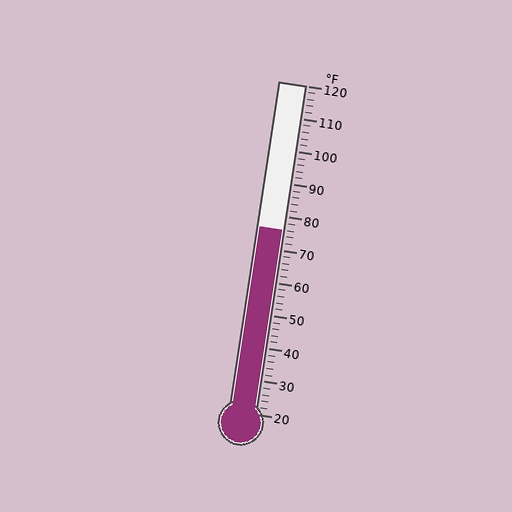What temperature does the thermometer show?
The thermometer shows approximately 76°F.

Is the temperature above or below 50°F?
The temperature is above 50°F.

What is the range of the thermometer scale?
The thermometer scale ranges from 20°F to 120°F.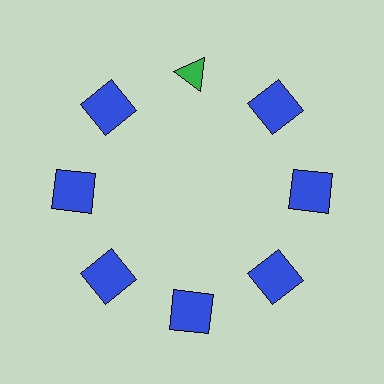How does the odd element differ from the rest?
It differs in both color (green instead of blue) and shape (triangle instead of square).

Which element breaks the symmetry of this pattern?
The green triangle at roughly the 12 o'clock position breaks the symmetry. All other shapes are blue squares.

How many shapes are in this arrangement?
There are 8 shapes arranged in a ring pattern.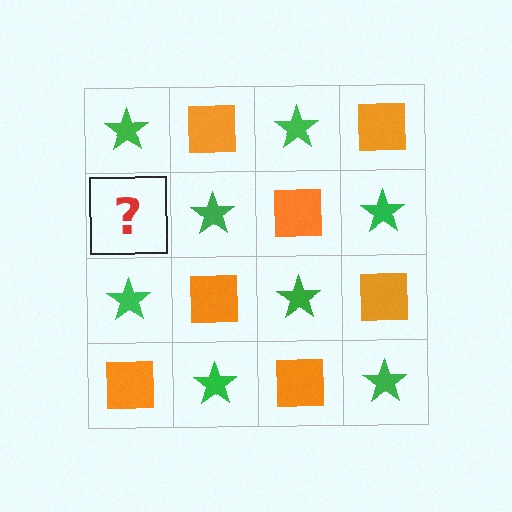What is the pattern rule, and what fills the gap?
The rule is that it alternates green star and orange square in a checkerboard pattern. The gap should be filled with an orange square.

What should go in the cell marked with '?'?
The missing cell should contain an orange square.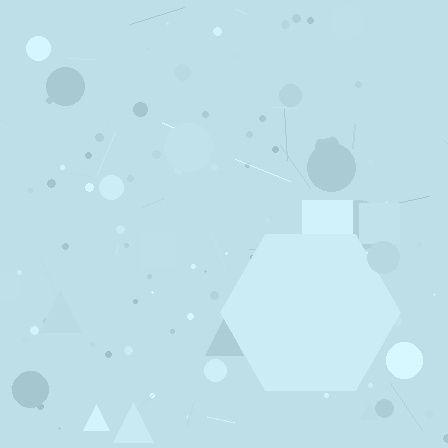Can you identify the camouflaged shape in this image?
The camouflaged shape is a hexagon.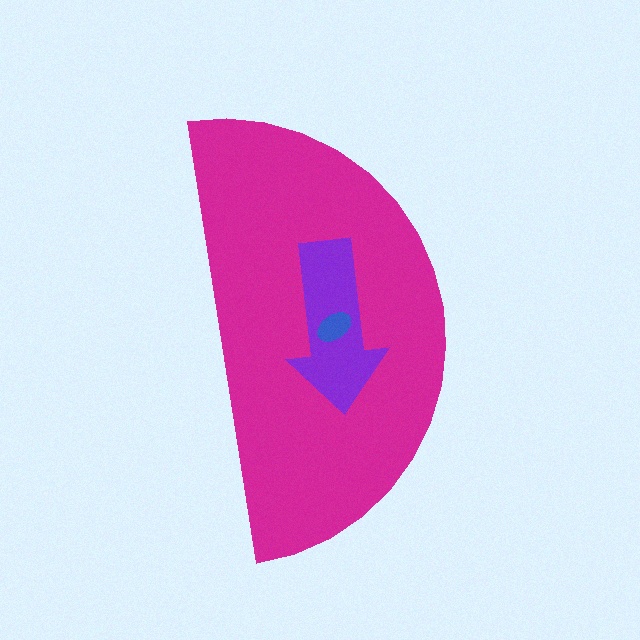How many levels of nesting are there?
3.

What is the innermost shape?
The blue ellipse.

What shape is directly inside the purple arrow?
The blue ellipse.